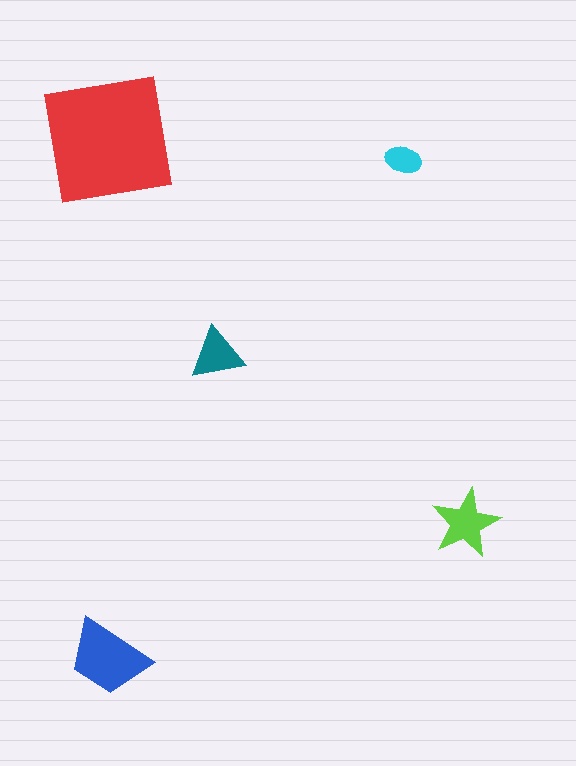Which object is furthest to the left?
The blue trapezoid is leftmost.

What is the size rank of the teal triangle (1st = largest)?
4th.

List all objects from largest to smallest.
The red square, the blue trapezoid, the lime star, the teal triangle, the cyan ellipse.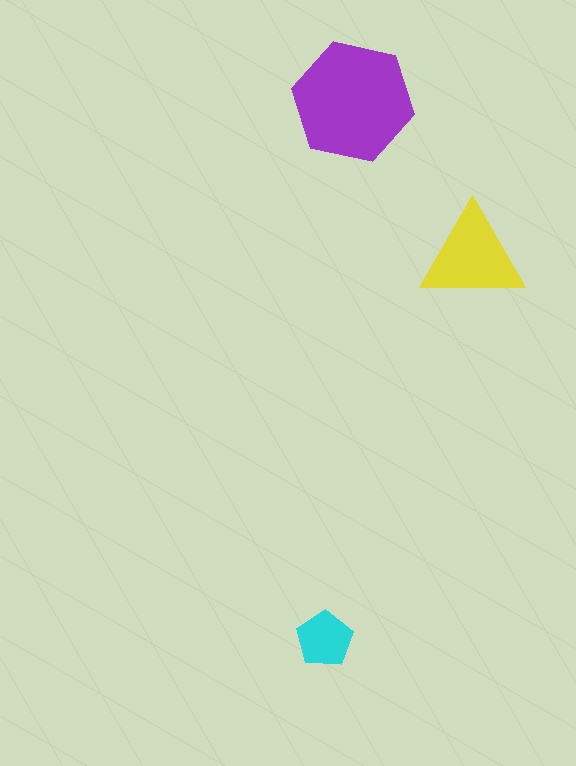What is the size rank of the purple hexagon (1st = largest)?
1st.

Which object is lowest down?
The cyan pentagon is bottommost.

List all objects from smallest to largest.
The cyan pentagon, the yellow triangle, the purple hexagon.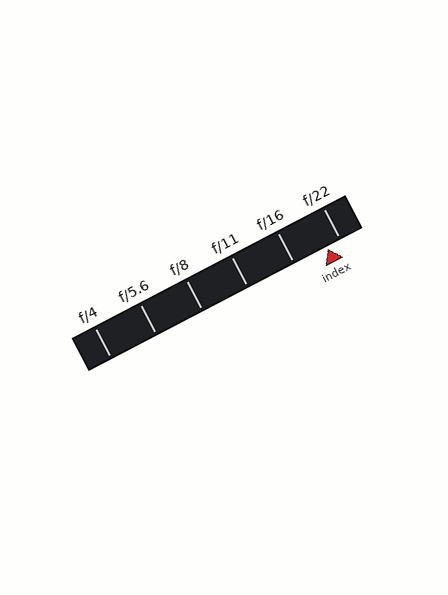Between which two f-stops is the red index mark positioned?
The index mark is between f/16 and f/22.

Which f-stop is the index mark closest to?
The index mark is closest to f/22.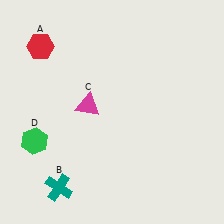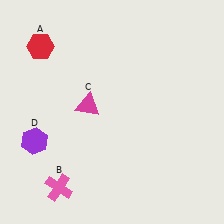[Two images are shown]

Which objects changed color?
B changed from teal to pink. D changed from green to purple.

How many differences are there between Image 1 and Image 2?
There are 2 differences between the two images.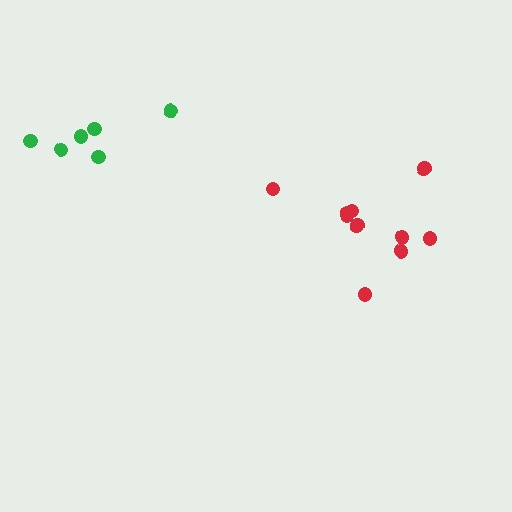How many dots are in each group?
Group 1: 6 dots, Group 2: 10 dots (16 total).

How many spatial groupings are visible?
There are 2 spatial groupings.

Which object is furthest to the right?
The red cluster is rightmost.